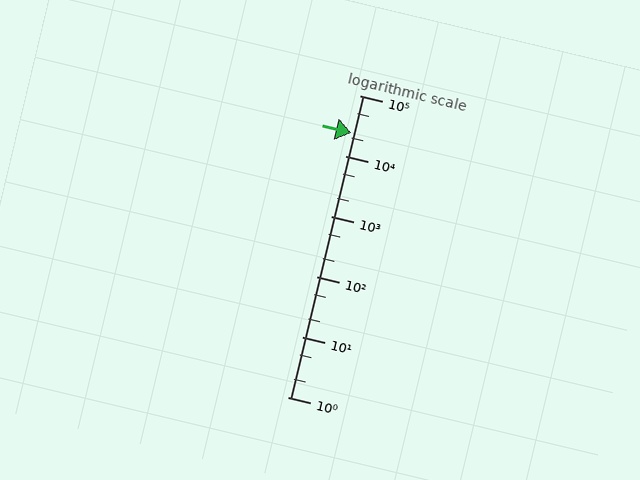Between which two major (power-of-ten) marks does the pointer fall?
The pointer is between 10000 and 100000.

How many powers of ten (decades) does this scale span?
The scale spans 5 decades, from 1 to 100000.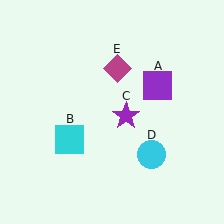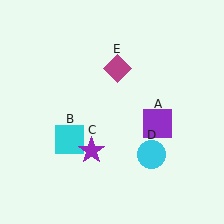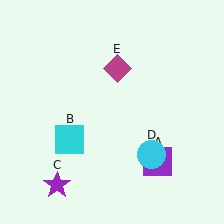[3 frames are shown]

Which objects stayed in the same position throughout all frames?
Cyan square (object B) and cyan circle (object D) and magenta diamond (object E) remained stationary.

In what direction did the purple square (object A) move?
The purple square (object A) moved down.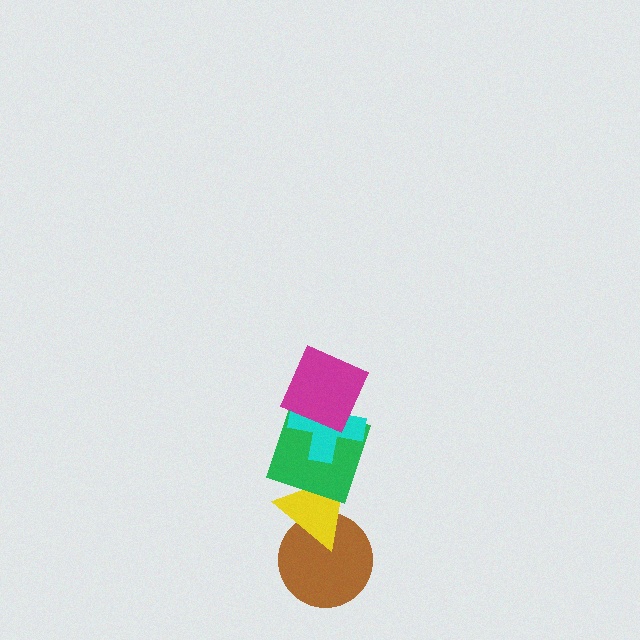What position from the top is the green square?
The green square is 3rd from the top.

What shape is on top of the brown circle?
The yellow triangle is on top of the brown circle.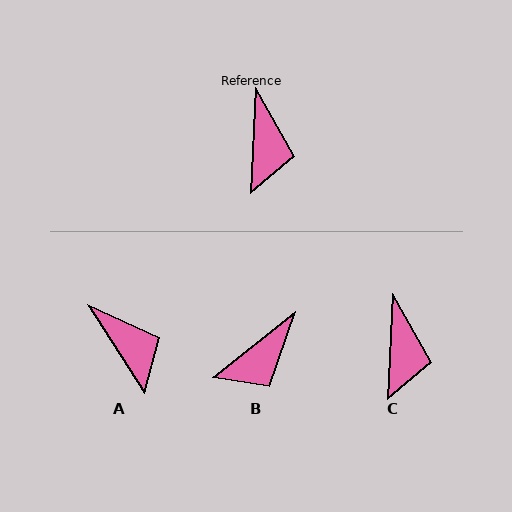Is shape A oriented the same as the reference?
No, it is off by about 35 degrees.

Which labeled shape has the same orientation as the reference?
C.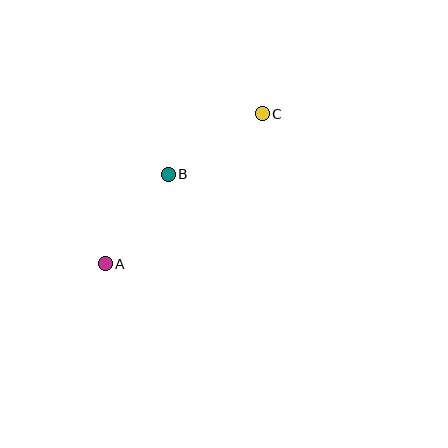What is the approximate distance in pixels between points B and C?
The distance between B and C is approximately 112 pixels.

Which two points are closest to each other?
Points A and B are closest to each other.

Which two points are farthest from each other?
Points A and C are farthest from each other.